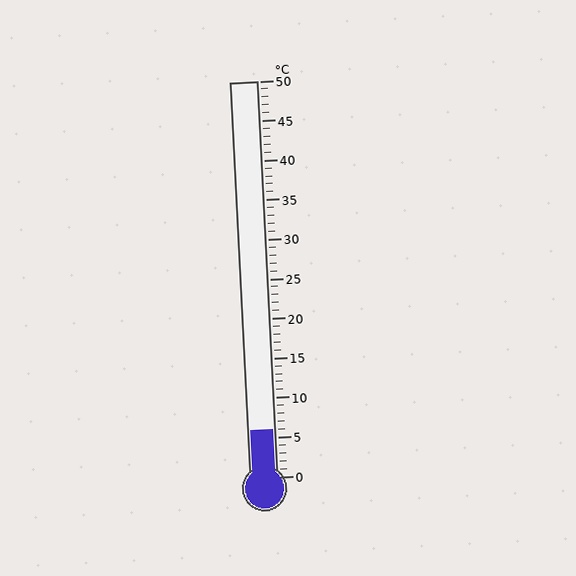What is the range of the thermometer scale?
The thermometer scale ranges from 0°C to 50°C.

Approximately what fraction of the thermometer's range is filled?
The thermometer is filled to approximately 10% of its range.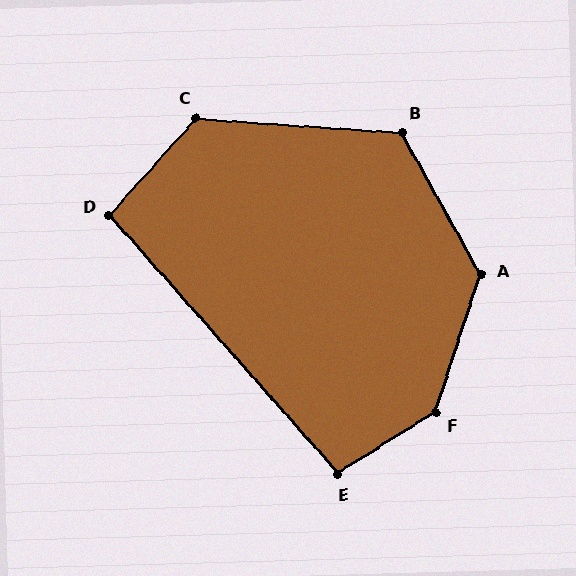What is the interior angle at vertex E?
Approximately 99 degrees (obtuse).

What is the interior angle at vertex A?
Approximately 133 degrees (obtuse).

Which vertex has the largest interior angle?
F, at approximately 140 degrees.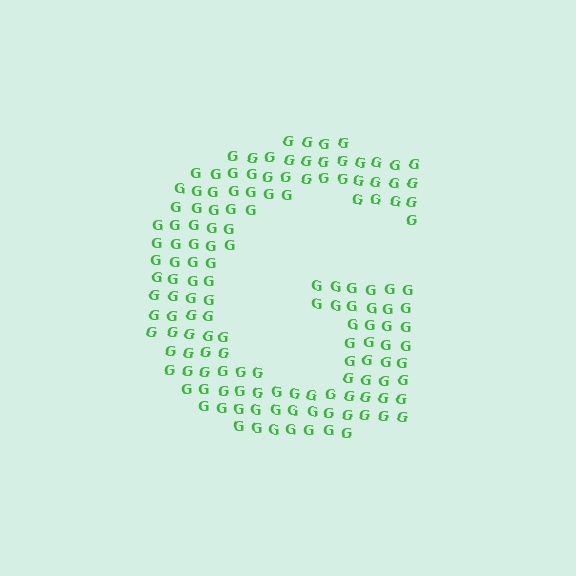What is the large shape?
The large shape is the letter G.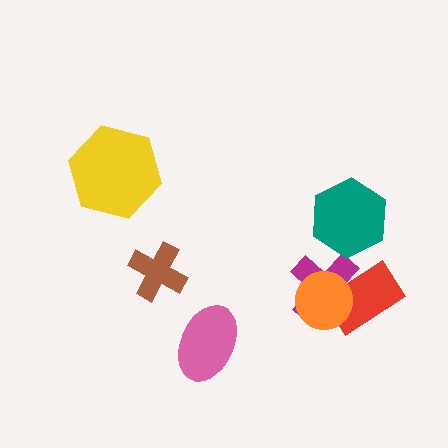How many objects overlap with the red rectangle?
2 objects overlap with the red rectangle.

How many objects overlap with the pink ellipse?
0 objects overlap with the pink ellipse.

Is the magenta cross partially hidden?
Yes, it is partially covered by another shape.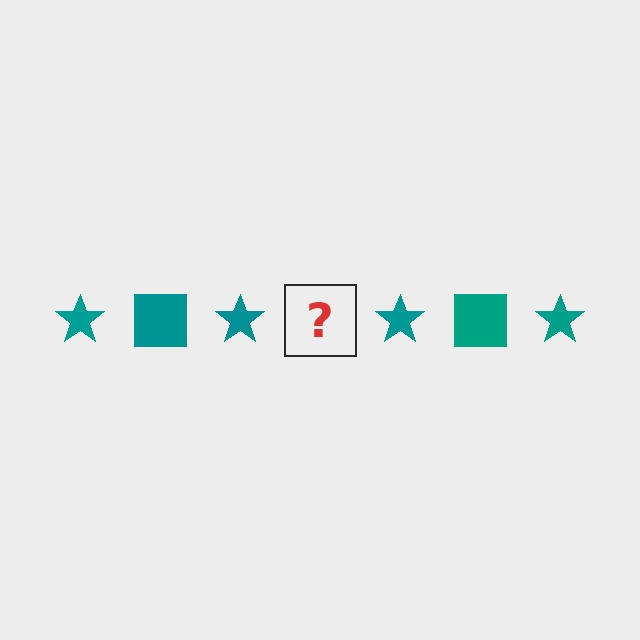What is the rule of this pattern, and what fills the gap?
The rule is that the pattern cycles through star, square shapes in teal. The gap should be filled with a teal square.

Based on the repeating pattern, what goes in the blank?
The blank should be a teal square.